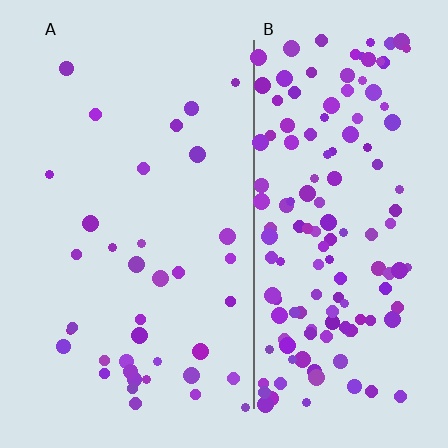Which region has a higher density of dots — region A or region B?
B (the right).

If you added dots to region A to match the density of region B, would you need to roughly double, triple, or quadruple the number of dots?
Approximately quadruple.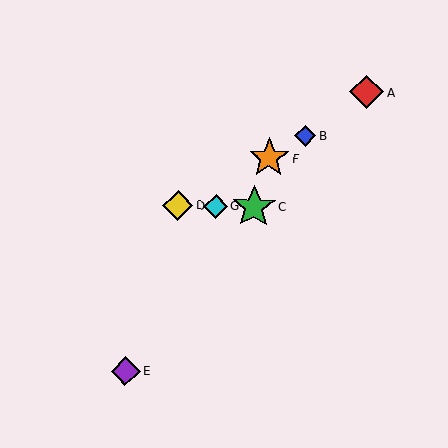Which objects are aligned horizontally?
Objects C, D, G are aligned horizontally.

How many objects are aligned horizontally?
3 objects (C, D, G) are aligned horizontally.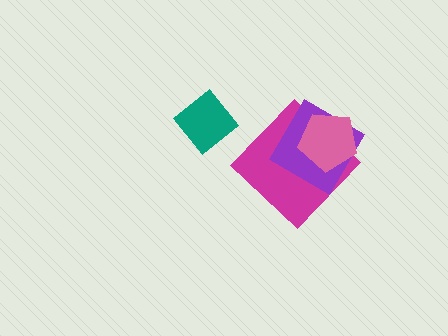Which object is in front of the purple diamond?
The pink pentagon is in front of the purple diamond.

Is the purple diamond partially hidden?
Yes, it is partially covered by another shape.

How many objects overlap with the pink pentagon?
2 objects overlap with the pink pentagon.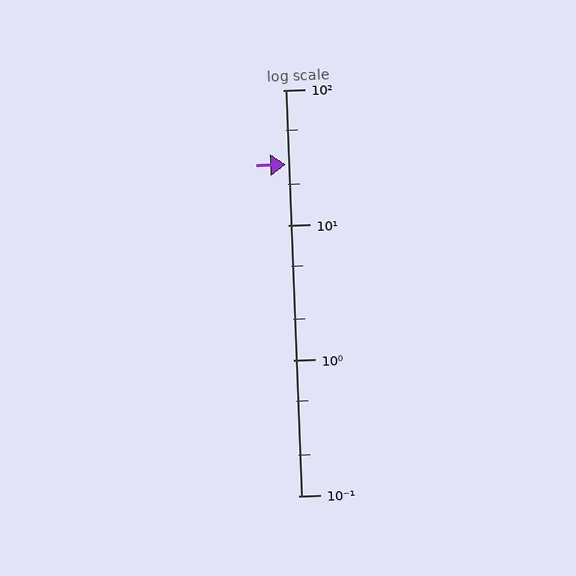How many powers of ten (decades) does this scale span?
The scale spans 3 decades, from 0.1 to 100.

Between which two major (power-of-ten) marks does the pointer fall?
The pointer is between 10 and 100.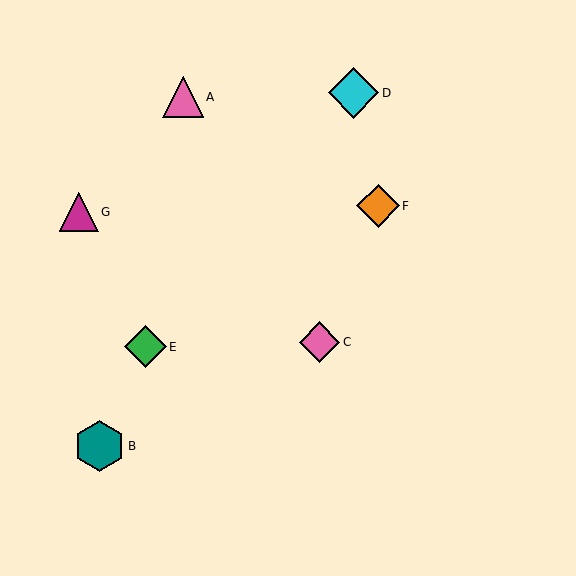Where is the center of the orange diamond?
The center of the orange diamond is at (378, 206).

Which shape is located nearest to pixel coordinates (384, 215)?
The orange diamond (labeled F) at (378, 206) is nearest to that location.